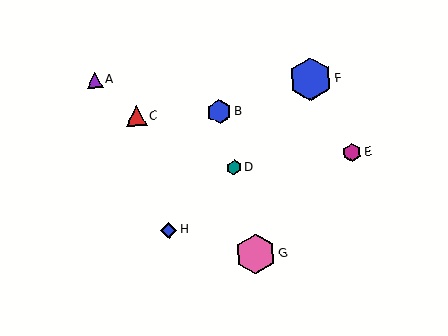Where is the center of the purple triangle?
The center of the purple triangle is at (95, 80).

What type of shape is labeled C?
Shape C is a red triangle.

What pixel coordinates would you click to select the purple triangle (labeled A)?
Click at (95, 80) to select the purple triangle A.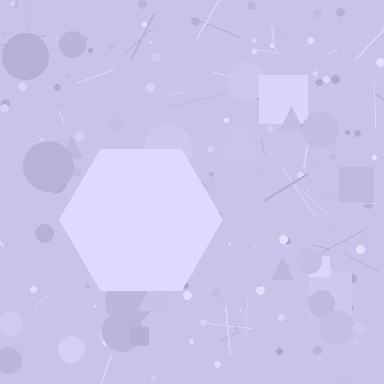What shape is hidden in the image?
A hexagon is hidden in the image.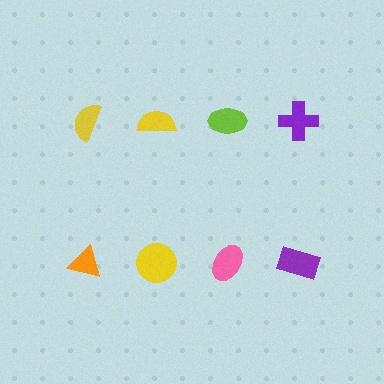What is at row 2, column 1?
An orange triangle.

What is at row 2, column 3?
A pink ellipse.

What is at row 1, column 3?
A lime ellipse.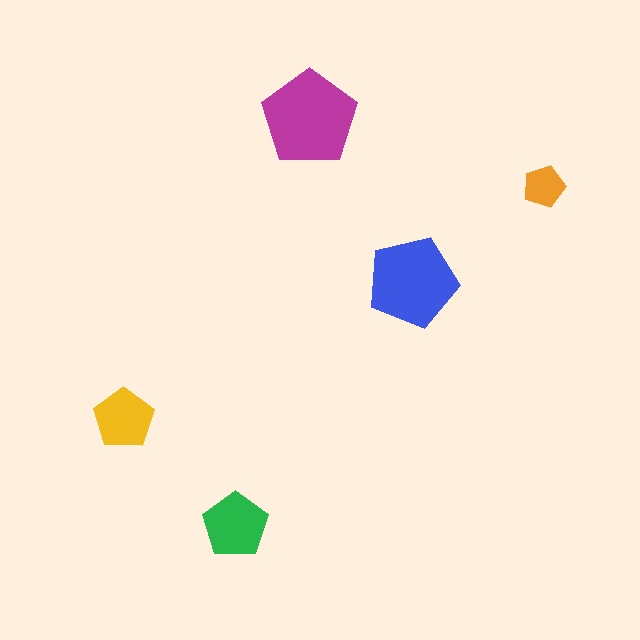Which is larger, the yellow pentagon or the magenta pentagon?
The magenta one.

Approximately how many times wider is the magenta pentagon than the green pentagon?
About 1.5 times wider.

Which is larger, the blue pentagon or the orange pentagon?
The blue one.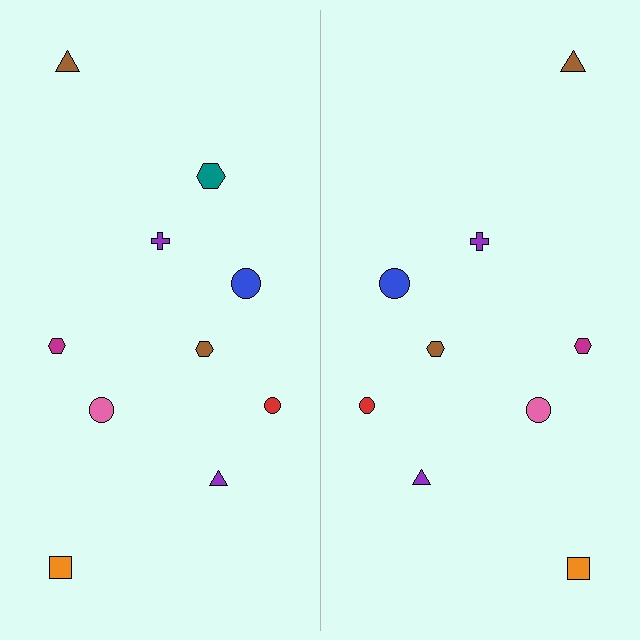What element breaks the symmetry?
A teal hexagon is missing from the right side.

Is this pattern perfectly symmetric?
No, the pattern is not perfectly symmetric. A teal hexagon is missing from the right side.